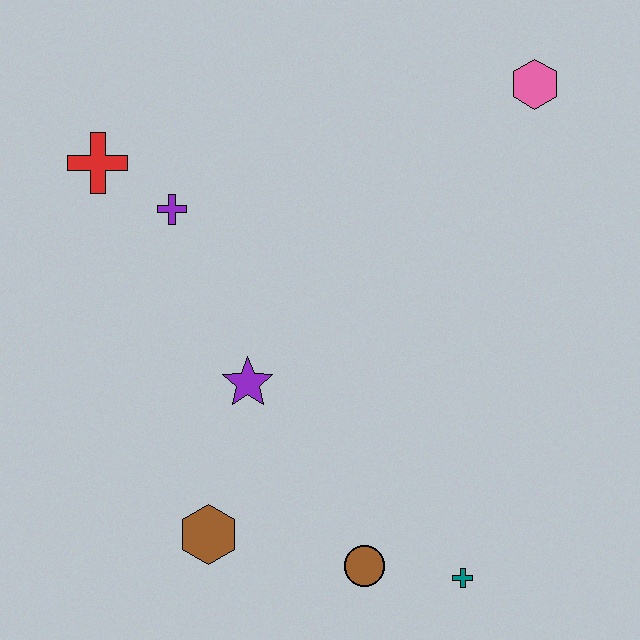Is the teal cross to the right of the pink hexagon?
No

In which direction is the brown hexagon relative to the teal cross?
The brown hexagon is to the left of the teal cross.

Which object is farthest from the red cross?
The teal cross is farthest from the red cross.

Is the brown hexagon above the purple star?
No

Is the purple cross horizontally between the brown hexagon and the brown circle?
No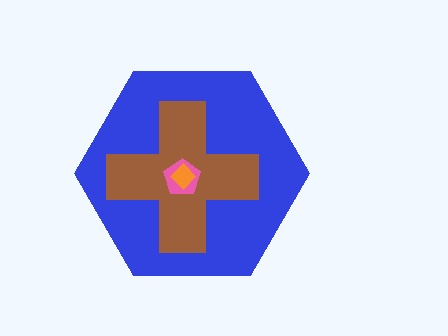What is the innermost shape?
The orange diamond.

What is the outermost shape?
The blue hexagon.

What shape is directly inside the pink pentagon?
The orange diamond.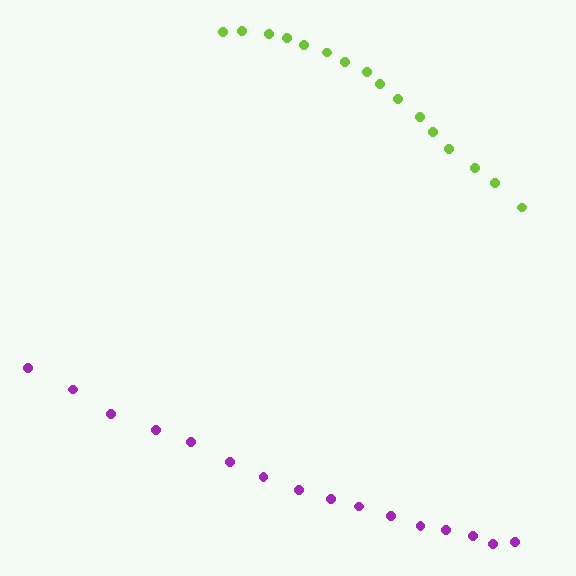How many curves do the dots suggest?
There are 2 distinct paths.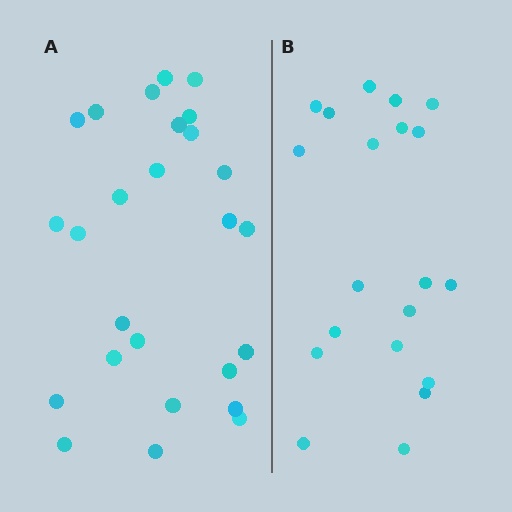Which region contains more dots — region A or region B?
Region A (the left region) has more dots.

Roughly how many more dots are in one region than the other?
Region A has about 6 more dots than region B.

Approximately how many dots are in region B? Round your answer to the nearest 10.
About 20 dots.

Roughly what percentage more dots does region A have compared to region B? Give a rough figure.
About 30% more.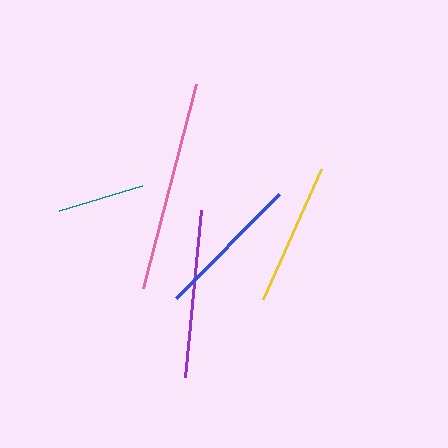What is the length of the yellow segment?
The yellow segment is approximately 142 pixels long.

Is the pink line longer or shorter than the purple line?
The pink line is longer than the purple line.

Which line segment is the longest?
The pink line is the longest at approximately 211 pixels.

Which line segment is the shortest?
The teal line is the shortest at approximately 87 pixels.